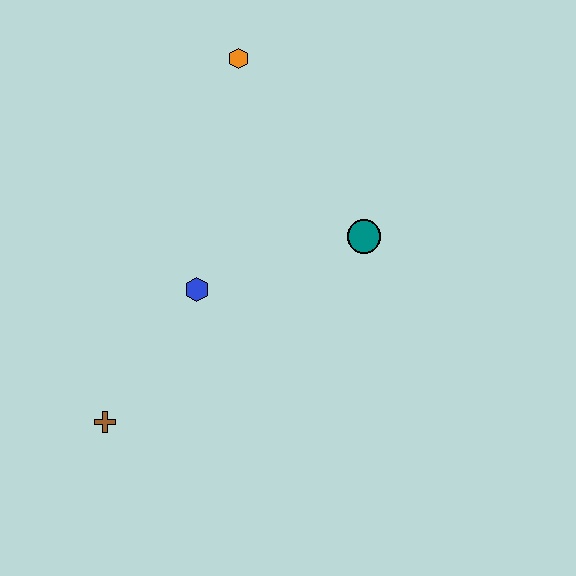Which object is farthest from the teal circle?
The brown cross is farthest from the teal circle.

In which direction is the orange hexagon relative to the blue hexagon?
The orange hexagon is above the blue hexagon.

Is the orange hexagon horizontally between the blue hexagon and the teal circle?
Yes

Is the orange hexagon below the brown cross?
No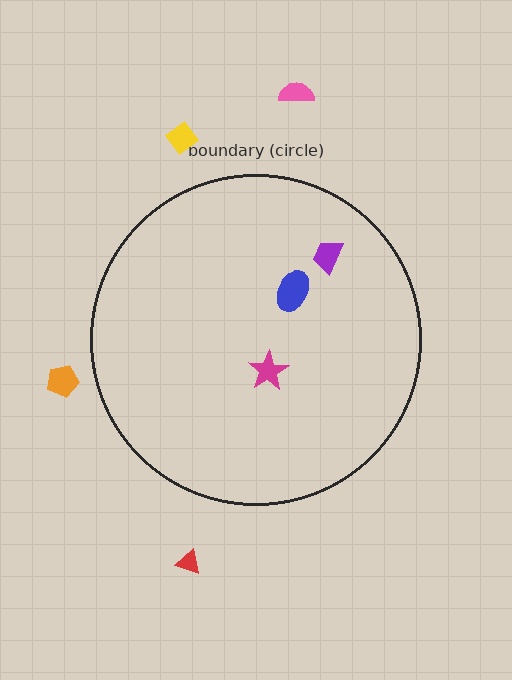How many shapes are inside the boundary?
3 inside, 4 outside.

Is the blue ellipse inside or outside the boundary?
Inside.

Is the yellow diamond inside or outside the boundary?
Outside.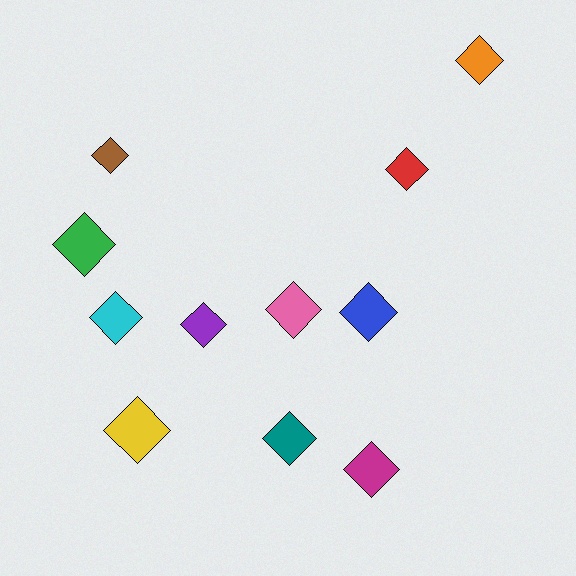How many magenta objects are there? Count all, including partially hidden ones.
There is 1 magenta object.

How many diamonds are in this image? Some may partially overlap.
There are 11 diamonds.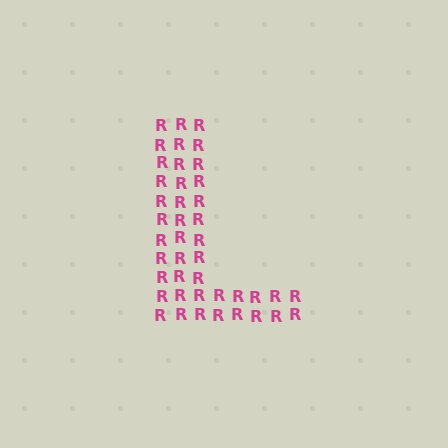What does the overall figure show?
The overall figure shows the letter L.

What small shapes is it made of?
It is made of small letter R's.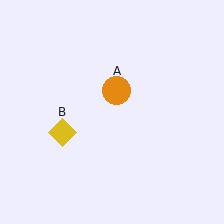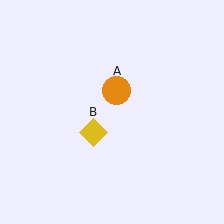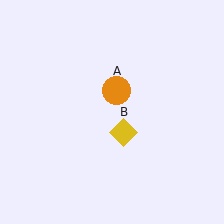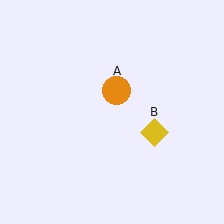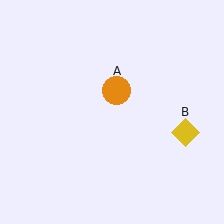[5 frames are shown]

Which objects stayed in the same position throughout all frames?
Orange circle (object A) remained stationary.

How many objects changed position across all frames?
1 object changed position: yellow diamond (object B).